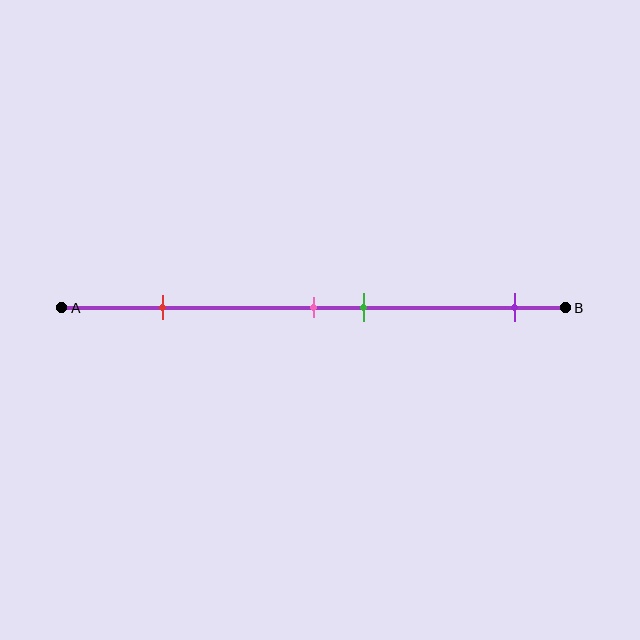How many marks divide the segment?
There are 4 marks dividing the segment.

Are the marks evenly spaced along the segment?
No, the marks are not evenly spaced.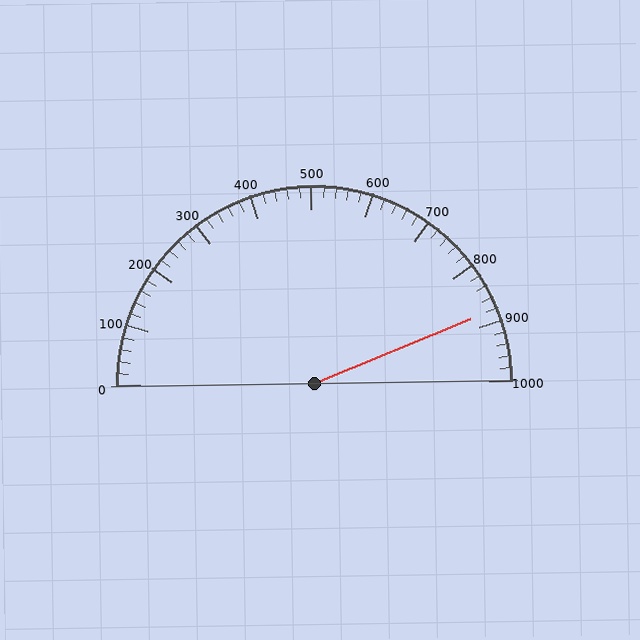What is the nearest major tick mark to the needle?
The nearest major tick mark is 900.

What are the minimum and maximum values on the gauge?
The gauge ranges from 0 to 1000.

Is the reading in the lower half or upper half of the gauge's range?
The reading is in the upper half of the range (0 to 1000).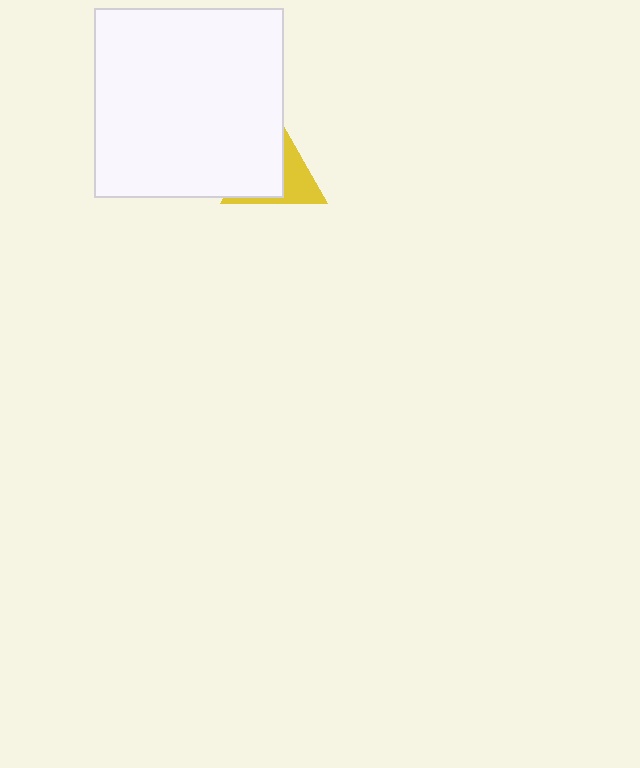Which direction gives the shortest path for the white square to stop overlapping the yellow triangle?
Moving left gives the shortest separation.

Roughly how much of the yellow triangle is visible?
A small part of it is visible (roughly 42%).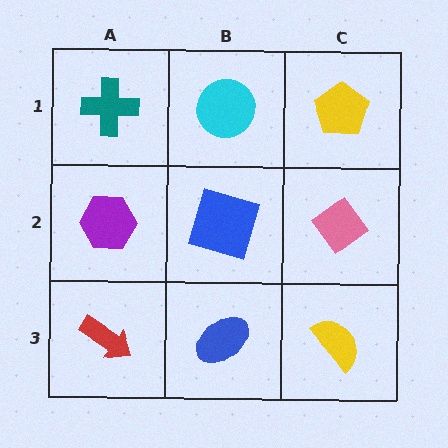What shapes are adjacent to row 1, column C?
A pink diamond (row 2, column C), a cyan circle (row 1, column B).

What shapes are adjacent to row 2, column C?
A yellow pentagon (row 1, column C), a yellow semicircle (row 3, column C), a blue square (row 2, column B).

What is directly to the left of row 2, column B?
A purple hexagon.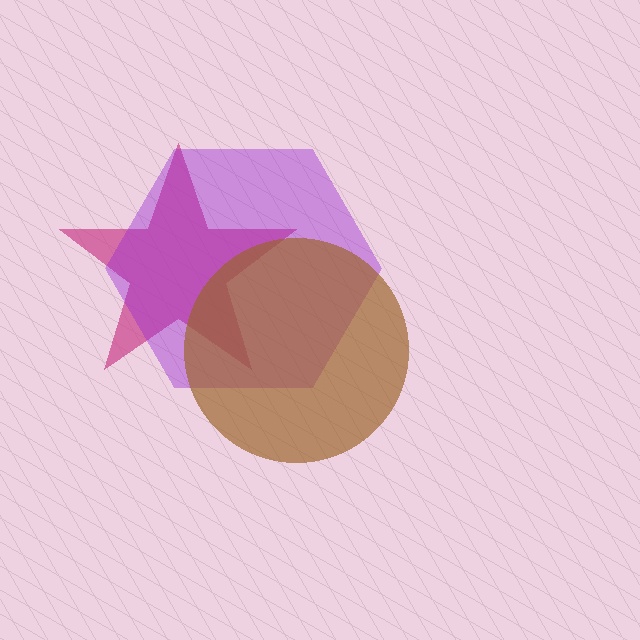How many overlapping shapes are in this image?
There are 3 overlapping shapes in the image.